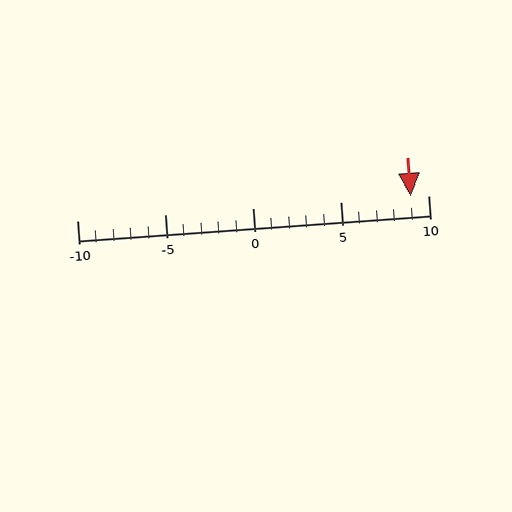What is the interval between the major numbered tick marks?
The major tick marks are spaced 5 units apart.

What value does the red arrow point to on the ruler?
The red arrow points to approximately 9.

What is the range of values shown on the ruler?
The ruler shows values from -10 to 10.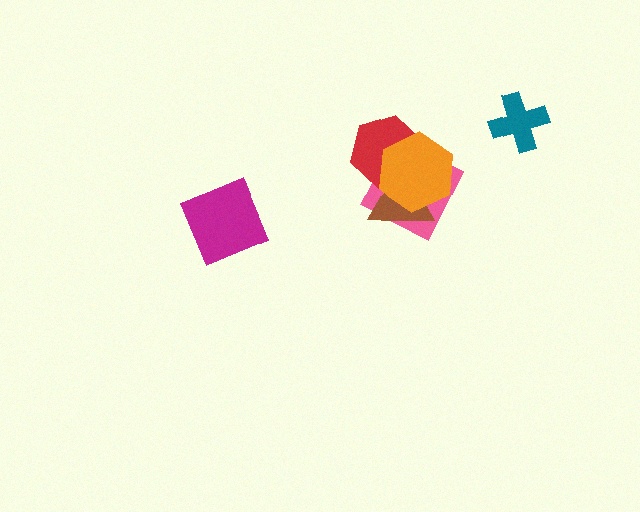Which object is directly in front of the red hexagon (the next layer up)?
The brown triangle is directly in front of the red hexagon.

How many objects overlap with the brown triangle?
3 objects overlap with the brown triangle.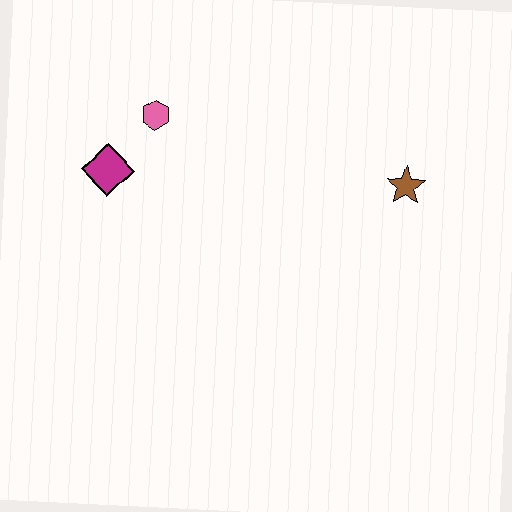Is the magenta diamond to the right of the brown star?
No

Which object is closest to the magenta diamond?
The pink hexagon is closest to the magenta diamond.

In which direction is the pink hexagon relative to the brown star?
The pink hexagon is to the left of the brown star.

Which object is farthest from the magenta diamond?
The brown star is farthest from the magenta diamond.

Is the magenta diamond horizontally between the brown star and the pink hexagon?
No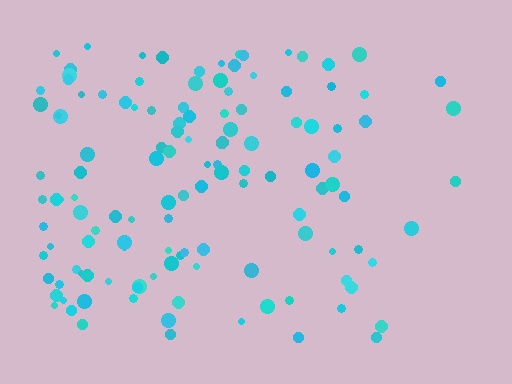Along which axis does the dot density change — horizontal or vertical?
Horizontal.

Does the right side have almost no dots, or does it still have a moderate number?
Still a moderate number, just noticeably fewer than the left.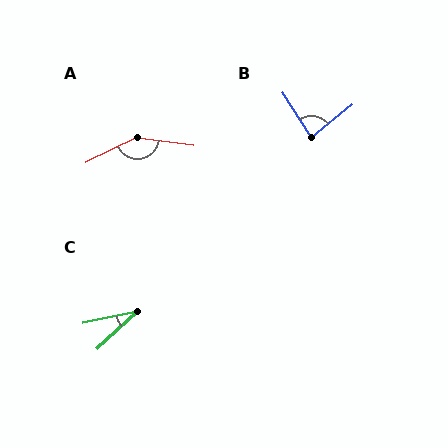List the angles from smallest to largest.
C (31°), B (84°), A (146°).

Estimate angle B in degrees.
Approximately 84 degrees.